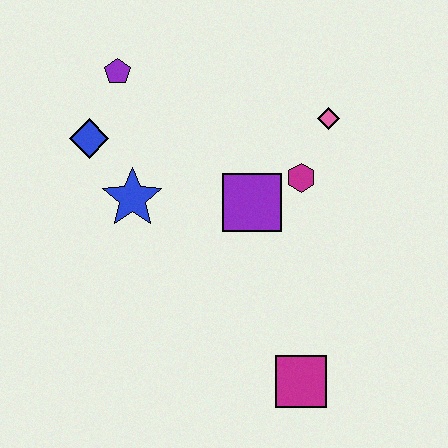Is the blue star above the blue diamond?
No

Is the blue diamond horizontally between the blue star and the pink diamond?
No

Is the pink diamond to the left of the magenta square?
No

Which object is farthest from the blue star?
The magenta square is farthest from the blue star.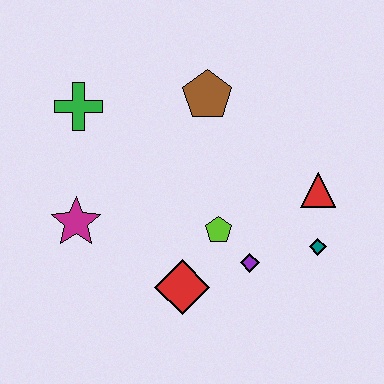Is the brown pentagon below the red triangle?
No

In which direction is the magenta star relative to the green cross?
The magenta star is below the green cross.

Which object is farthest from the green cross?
The teal diamond is farthest from the green cross.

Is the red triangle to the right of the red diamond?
Yes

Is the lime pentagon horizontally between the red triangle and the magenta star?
Yes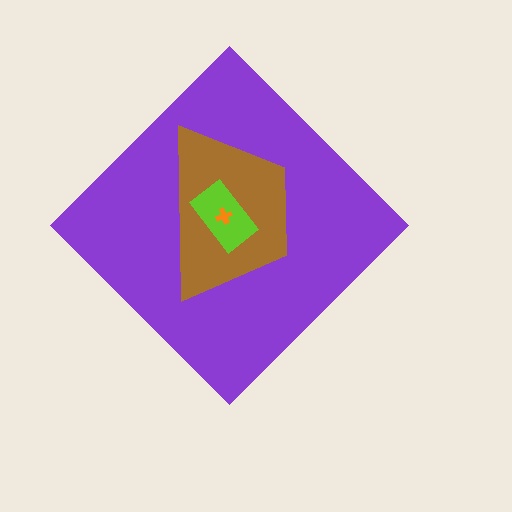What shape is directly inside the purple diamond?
The brown trapezoid.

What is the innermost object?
The orange cross.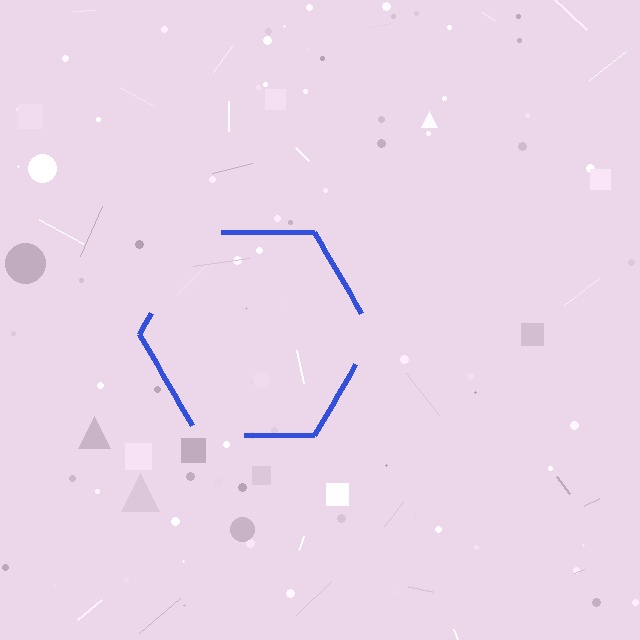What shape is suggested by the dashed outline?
The dashed outline suggests a hexagon.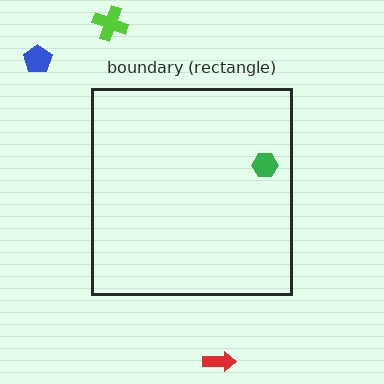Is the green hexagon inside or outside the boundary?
Inside.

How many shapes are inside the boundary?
1 inside, 3 outside.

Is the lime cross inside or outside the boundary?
Outside.